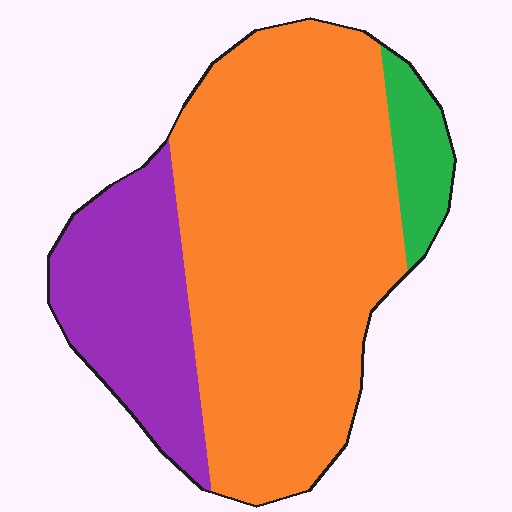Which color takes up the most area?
Orange, at roughly 70%.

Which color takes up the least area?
Green, at roughly 10%.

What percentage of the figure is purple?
Purple takes up about one quarter (1/4) of the figure.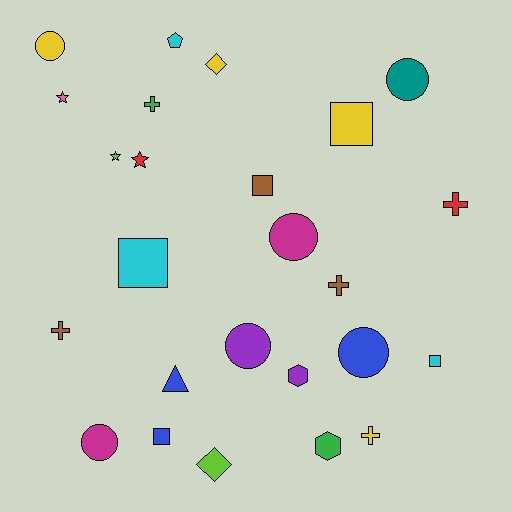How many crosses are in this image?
There are 5 crosses.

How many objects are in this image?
There are 25 objects.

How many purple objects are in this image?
There are 2 purple objects.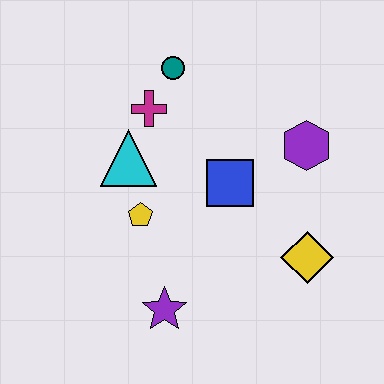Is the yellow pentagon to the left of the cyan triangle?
No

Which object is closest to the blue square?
The purple hexagon is closest to the blue square.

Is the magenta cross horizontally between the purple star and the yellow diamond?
No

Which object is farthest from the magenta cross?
The yellow diamond is farthest from the magenta cross.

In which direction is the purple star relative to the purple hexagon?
The purple star is below the purple hexagon.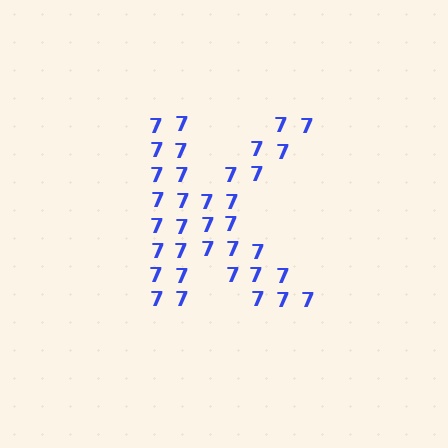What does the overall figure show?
The overall figure shows the letter K.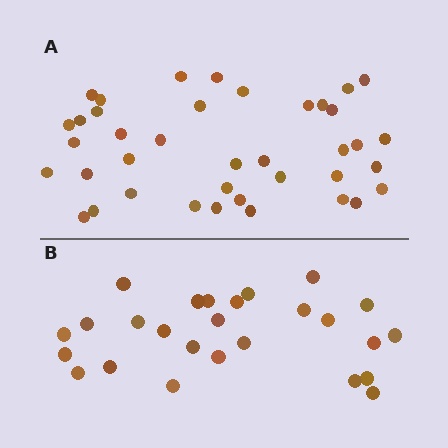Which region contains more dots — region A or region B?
Region A (the top region) has more dots.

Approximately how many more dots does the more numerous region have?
Region A has approximately 15 more dots than region B.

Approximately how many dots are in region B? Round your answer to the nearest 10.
About 30 dots. (The exact count is 26, which rounds to 30.)